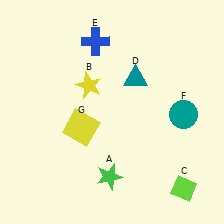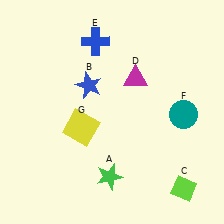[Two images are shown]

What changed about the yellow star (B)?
In Image 1, B is yellow. In Image 2, it changed to blue.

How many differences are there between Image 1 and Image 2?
There are 2 differences between the two images.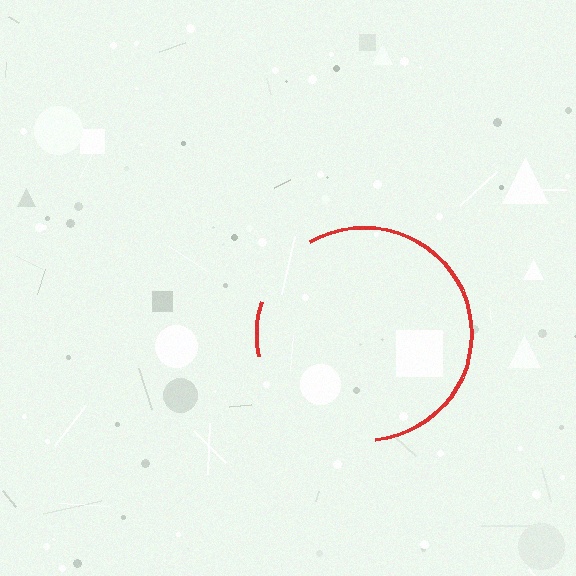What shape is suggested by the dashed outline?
The dashed outline suggests a circle.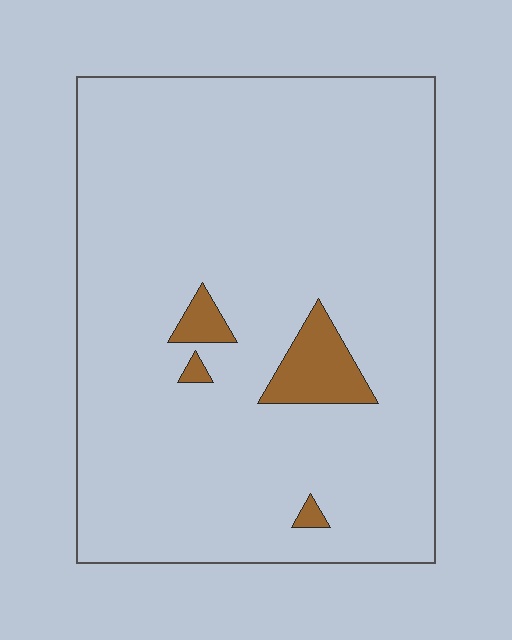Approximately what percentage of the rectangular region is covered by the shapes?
Approximately 5%.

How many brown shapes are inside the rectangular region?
4.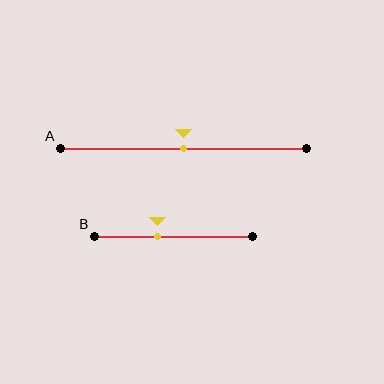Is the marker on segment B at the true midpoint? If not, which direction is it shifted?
No, the marker on segment B is shifted to the left by about 10% of the segment length.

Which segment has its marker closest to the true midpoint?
Segment A has its marker closest to the true midpoint.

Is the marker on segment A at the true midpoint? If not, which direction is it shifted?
Yes, the marker on segment A is at the true midpoint.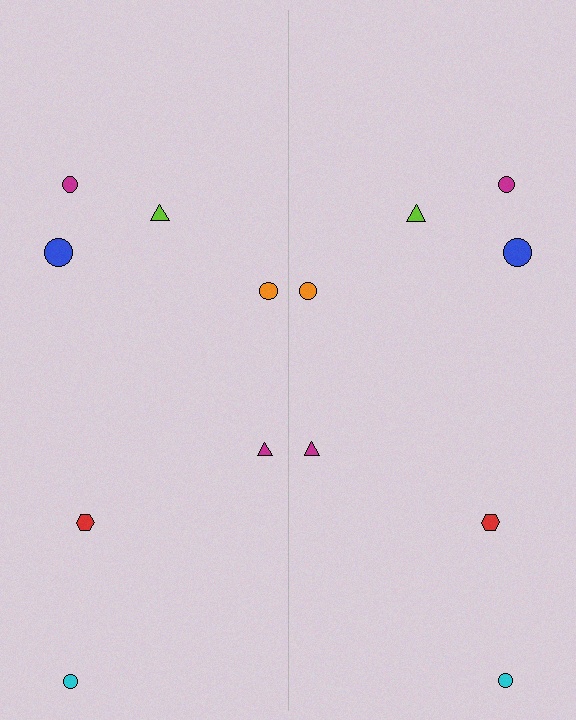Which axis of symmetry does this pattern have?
The pattern has a vertical axis of symmetry running through the center of the image.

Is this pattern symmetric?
Yes, this pattern has bilateral (reflection) symmetry.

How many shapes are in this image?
There are 14 shapes in this image.